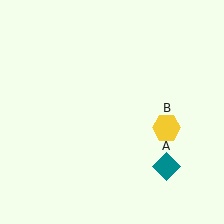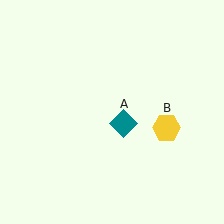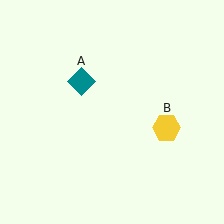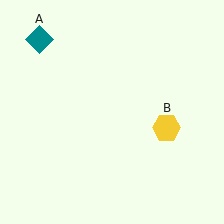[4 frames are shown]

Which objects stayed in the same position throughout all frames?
Yellow hexagon (object B) remained stationary.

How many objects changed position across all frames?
1 object changed position: teal diamond (object A).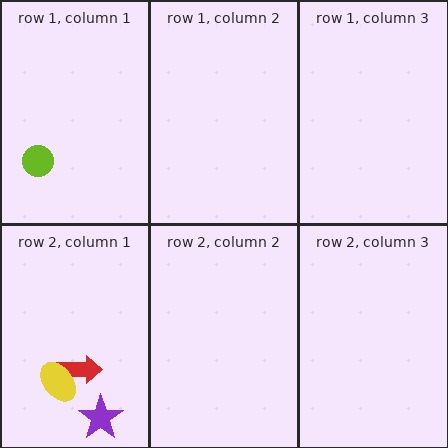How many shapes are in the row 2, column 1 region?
3.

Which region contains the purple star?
The row 2, column 1 region.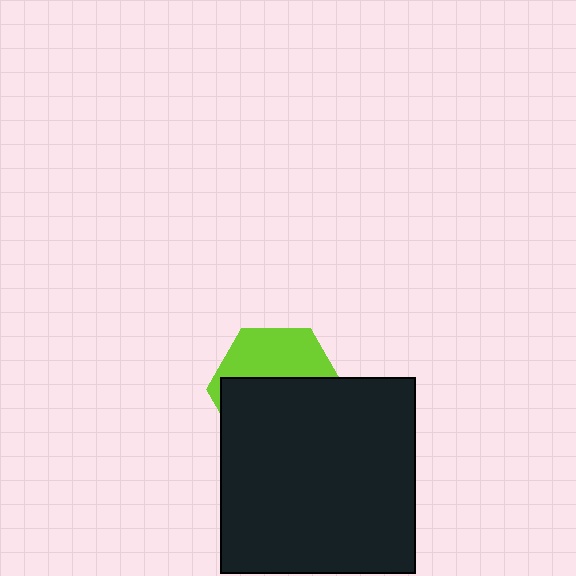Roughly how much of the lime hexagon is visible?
A small part of it is visible (roughly 40%).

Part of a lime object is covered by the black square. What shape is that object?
It is a hexagon.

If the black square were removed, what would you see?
You would see the complete lime hexagon.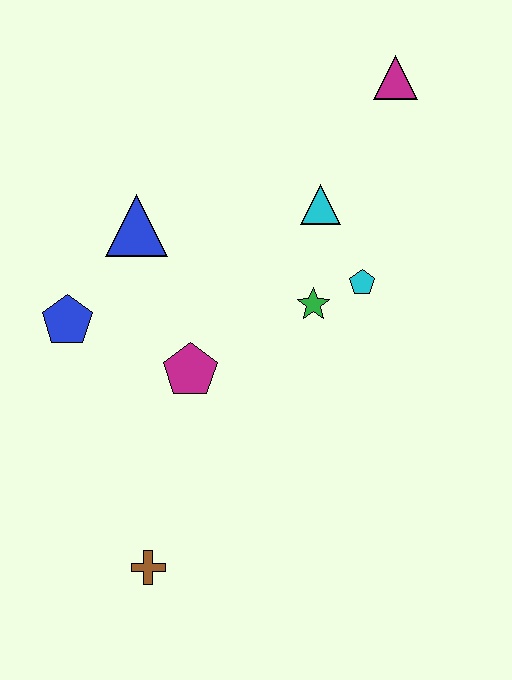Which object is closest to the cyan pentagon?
The green star is closest to the cyan pentagon.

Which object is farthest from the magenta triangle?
The brown cross is farthest from the magenta triangle.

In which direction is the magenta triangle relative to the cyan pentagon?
The magenta triangle is above the cyan pentagon.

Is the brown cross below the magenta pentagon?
Yes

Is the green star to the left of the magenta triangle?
Yes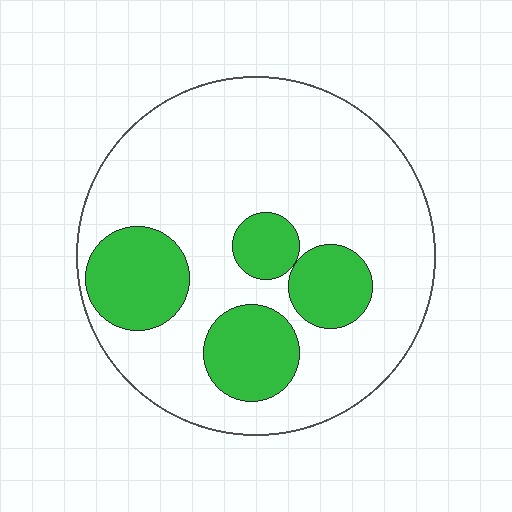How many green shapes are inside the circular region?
4.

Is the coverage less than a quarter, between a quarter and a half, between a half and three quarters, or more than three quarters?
Less than a quarter.